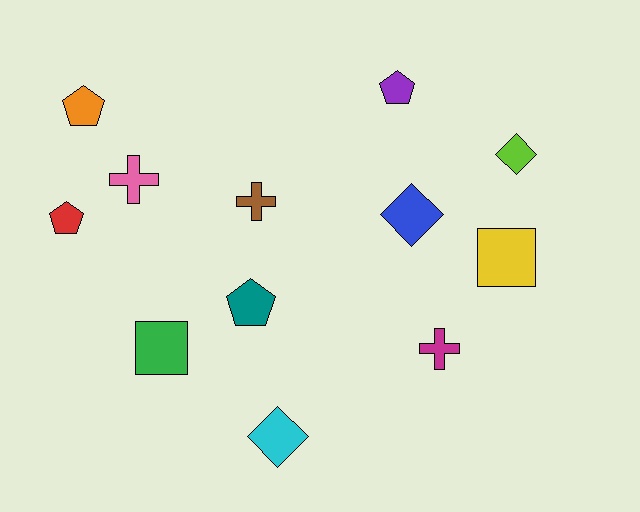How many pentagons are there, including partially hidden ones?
There are 4 pentagons.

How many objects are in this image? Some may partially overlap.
There are 12 objects.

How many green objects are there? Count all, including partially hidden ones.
There is 1 green object.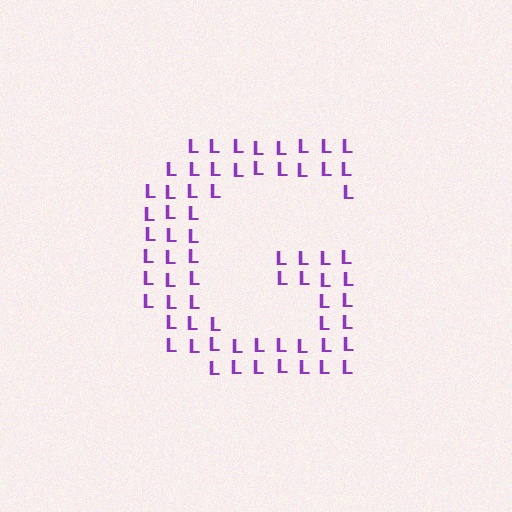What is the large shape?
The large shape is the letter G.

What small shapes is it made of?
It is made of small letter L's.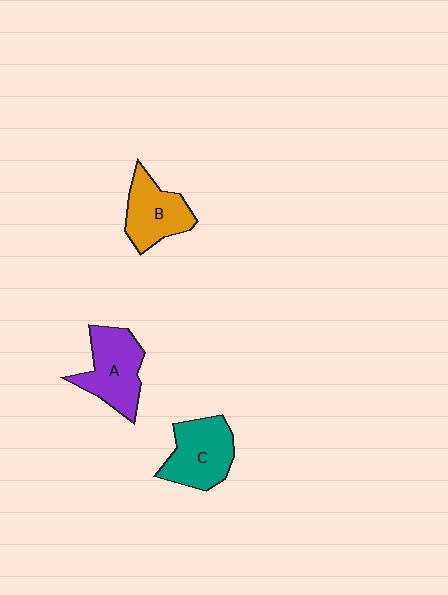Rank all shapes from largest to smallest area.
From largest to smallest: A (purple), C (teal), B (orange).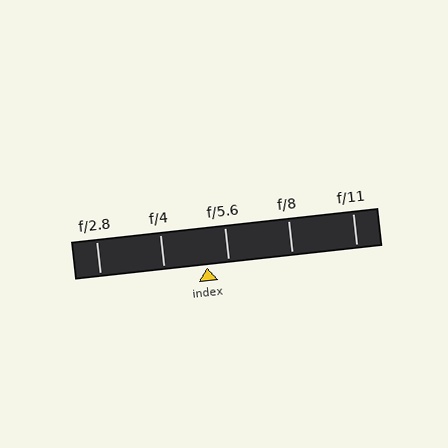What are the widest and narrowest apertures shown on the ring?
The widest aperture shown is f/2.8 and the narrowest is f/11.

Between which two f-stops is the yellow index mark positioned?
The index mark is between f/4 and f/5.6.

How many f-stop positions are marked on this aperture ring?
There are 5 f-stop positions marked.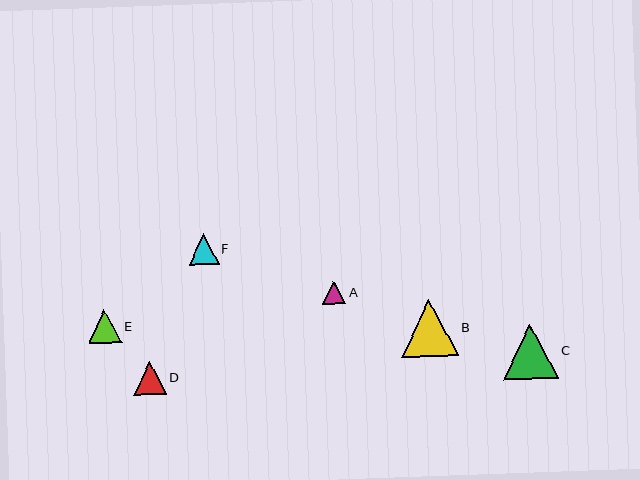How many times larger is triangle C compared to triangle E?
Triangle C is approximately 1.7 times the size of triangle E.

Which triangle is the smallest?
Triangle A is the smallest with a size of approximately 23 pixels.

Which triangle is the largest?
Triangle B is the largest with a size of approximately 57 pixels.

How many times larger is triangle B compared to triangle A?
Triangle B is approximately 2.4 times the size of triangle A.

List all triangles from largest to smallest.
From largest to smallest: B, C, E, D, F, A.